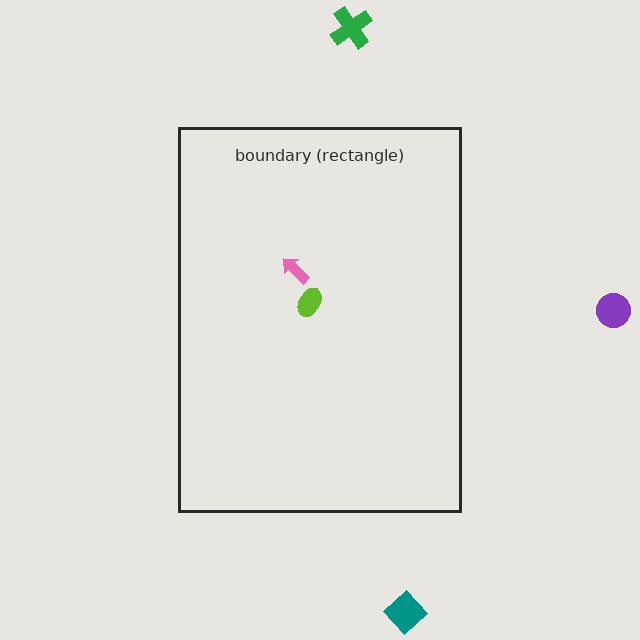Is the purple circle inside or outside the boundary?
Outside.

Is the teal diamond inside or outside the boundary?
Outside.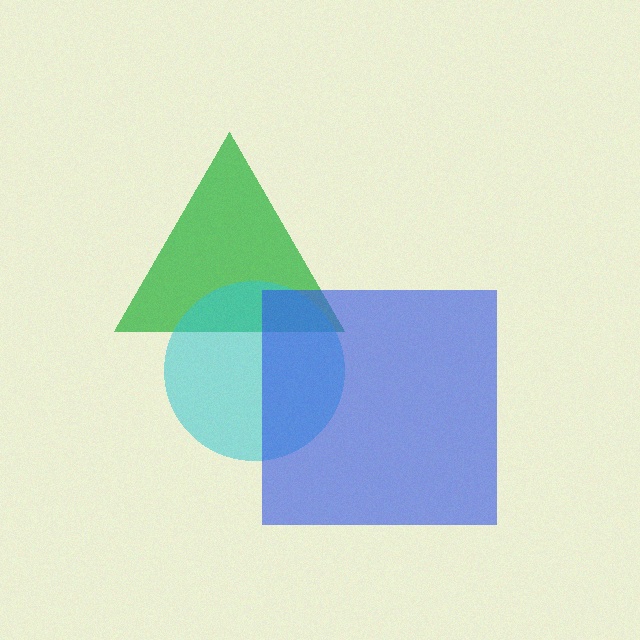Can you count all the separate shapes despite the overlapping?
Yes, there are 3 separate shapes.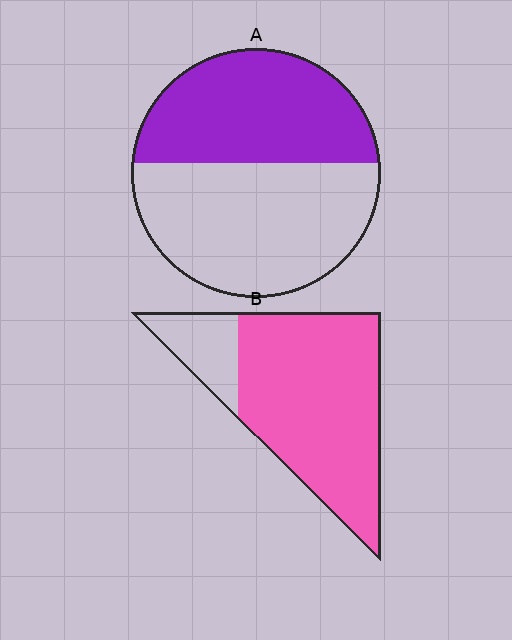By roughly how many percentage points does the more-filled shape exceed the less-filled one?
By roughly 35 percentage points (B over A).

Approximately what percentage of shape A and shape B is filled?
A is approximately 45% and B is approximately 80%.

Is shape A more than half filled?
No.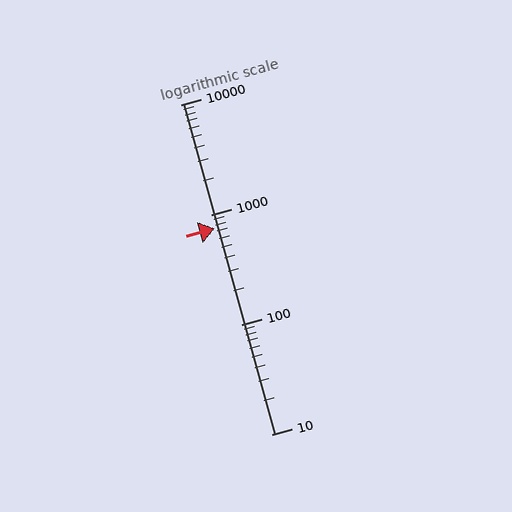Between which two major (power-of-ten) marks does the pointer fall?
The pointer is between 100 and 1000.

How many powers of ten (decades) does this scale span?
The scale spans 3 decades, from 10 to 10000.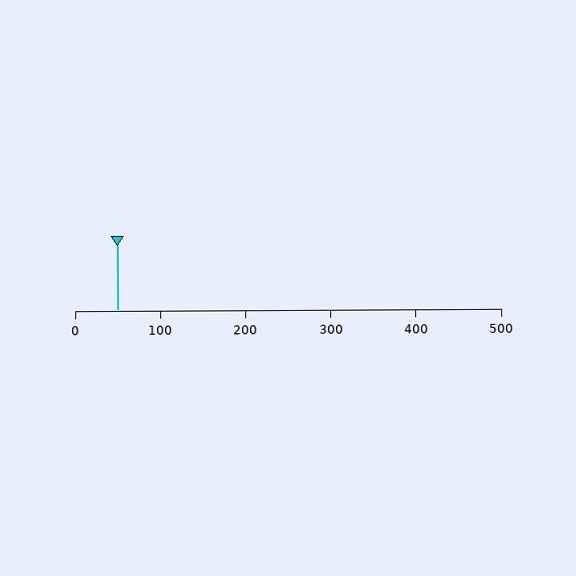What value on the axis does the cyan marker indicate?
The marker indicates approximately 50.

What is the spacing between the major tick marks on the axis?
The major ticks are spaced 100 apart.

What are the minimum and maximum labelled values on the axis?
The axis runs from 0 to 500.